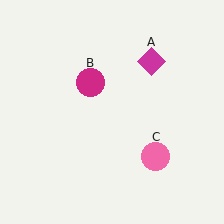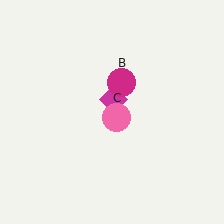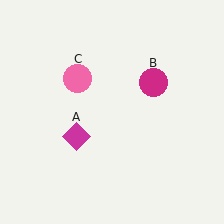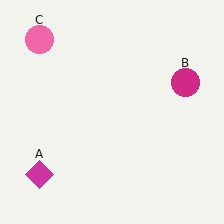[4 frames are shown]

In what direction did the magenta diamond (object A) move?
The magenta diamond (object A) moved down and to the left.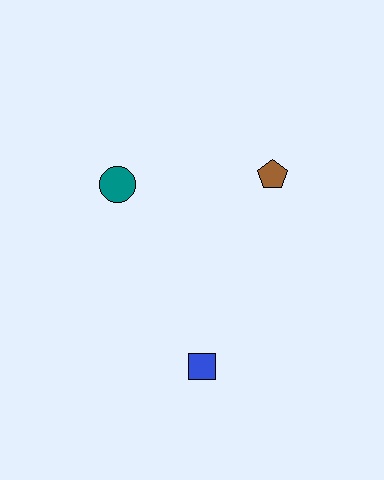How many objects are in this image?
There are 3 objects.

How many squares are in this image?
There is 1 square.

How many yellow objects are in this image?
There are no yellow objects.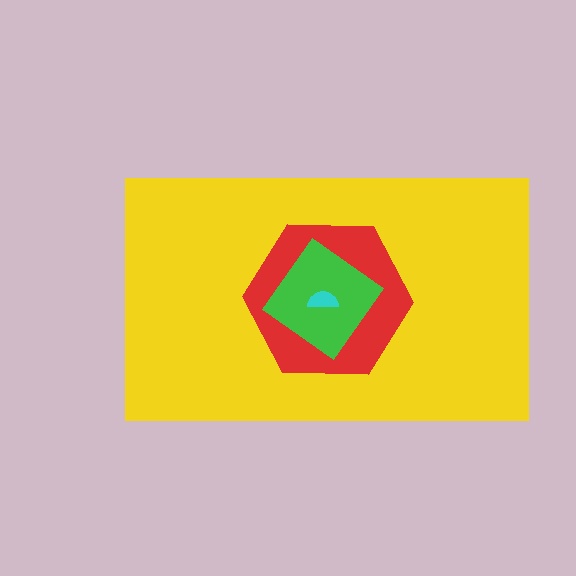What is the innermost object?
The cyan semicircle.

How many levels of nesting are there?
4.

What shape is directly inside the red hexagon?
The green diamond.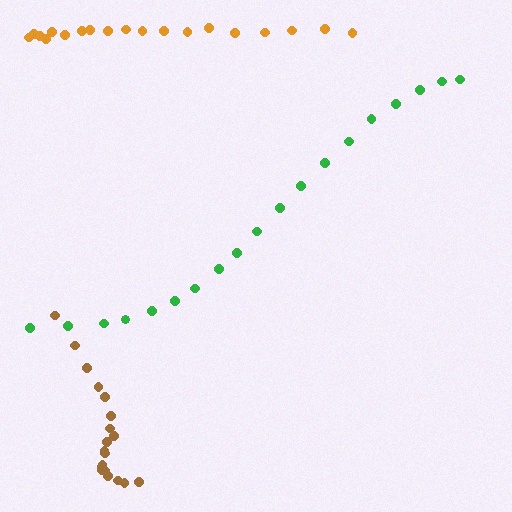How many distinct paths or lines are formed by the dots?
There are 3 distinct paths.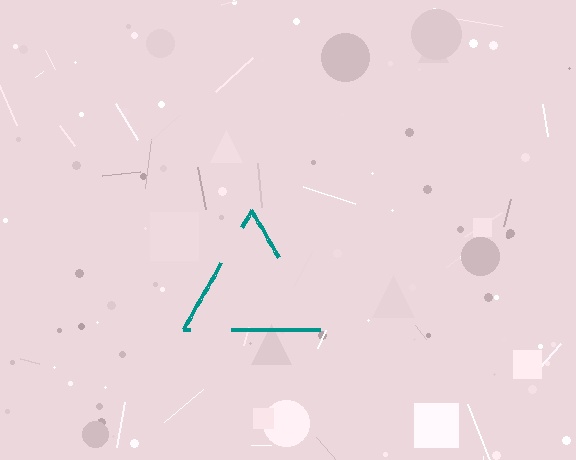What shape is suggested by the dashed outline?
The dashed outline suggests a triangle.